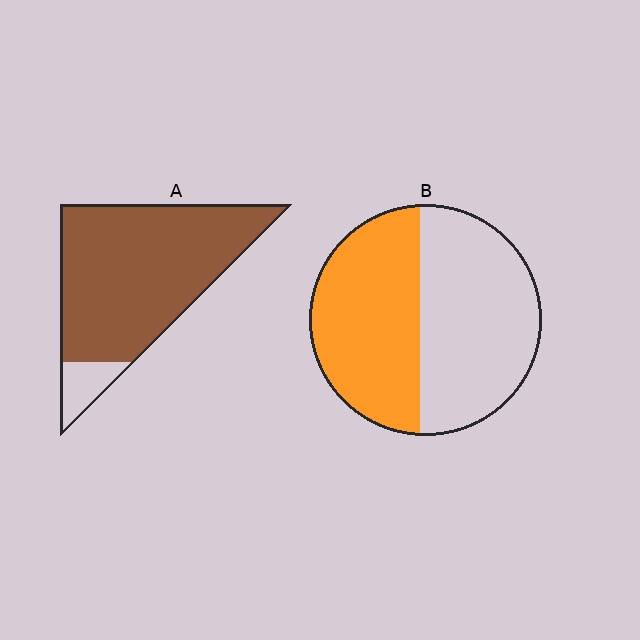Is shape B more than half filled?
Roughly half.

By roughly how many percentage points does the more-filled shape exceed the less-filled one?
By roughly 45 percentage points (A over B).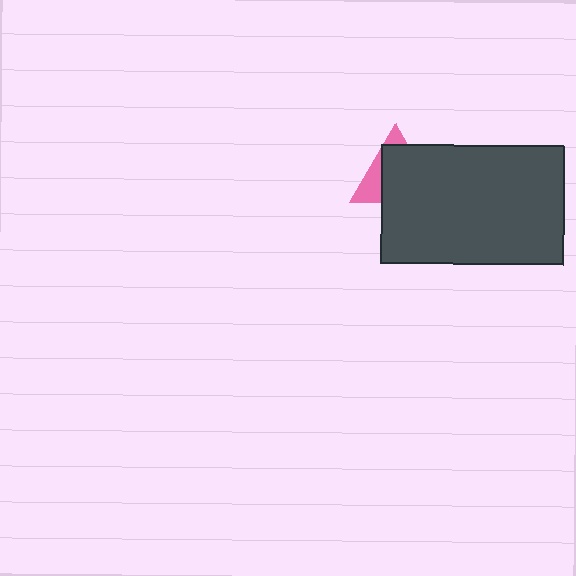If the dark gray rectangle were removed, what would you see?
You would see the complete pink triangle.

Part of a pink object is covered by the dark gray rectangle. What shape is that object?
It is a triangle.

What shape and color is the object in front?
The object in front is a dark gray rectangle.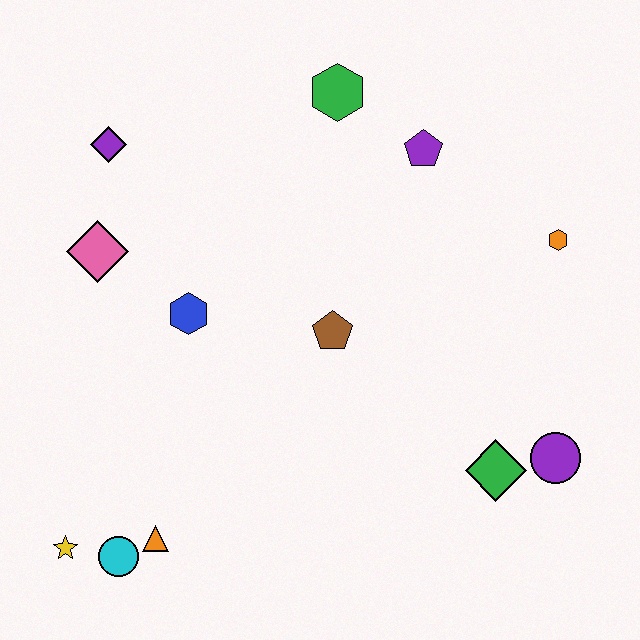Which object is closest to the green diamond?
The purple circle is closest to the green diamond.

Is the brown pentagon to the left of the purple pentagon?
Yes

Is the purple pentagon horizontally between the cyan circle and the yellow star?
No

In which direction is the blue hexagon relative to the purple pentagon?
The blue hexagon is to the left of the purple pentagon.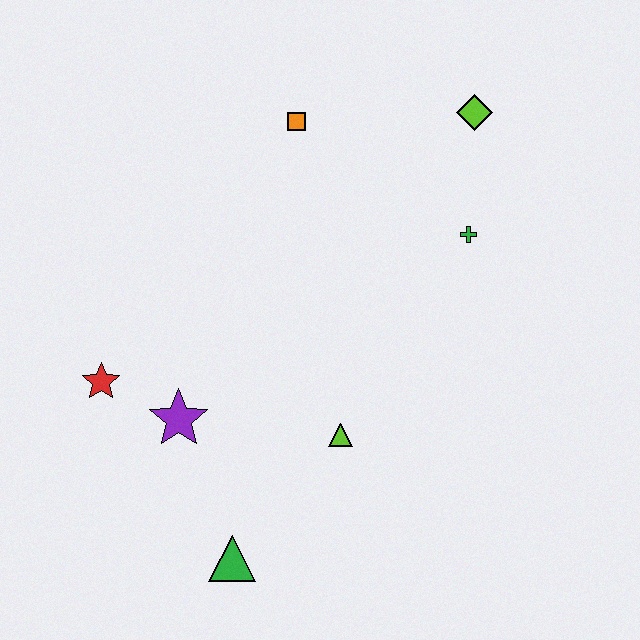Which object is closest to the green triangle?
The purple star is closest to the green triangle.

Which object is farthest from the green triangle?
The lime diamond is farthest from the green triangle.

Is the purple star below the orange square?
Yes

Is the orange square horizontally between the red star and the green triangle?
No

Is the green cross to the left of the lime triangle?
No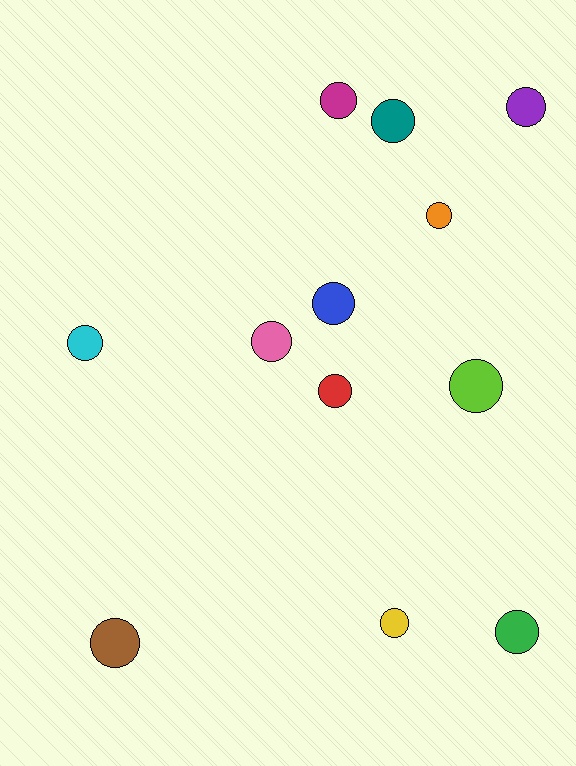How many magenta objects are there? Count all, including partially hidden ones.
There is 1 magenta object.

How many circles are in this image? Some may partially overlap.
There are 12 circles.